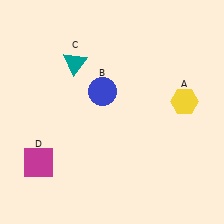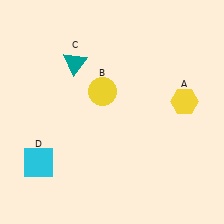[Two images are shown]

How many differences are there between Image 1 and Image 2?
There are 2 differences between the two images.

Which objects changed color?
B changed from blue to yellow. D changed from magenta to cyan.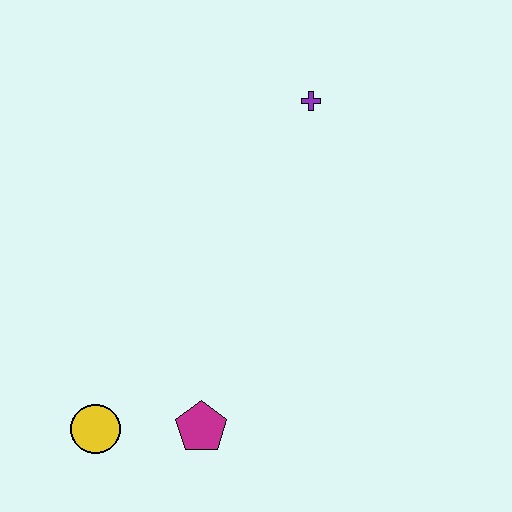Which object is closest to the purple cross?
The magenta pentagon is closest to the purple cross.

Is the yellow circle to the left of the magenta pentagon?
Yes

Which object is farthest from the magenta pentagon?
The purple cross is farthest from the magenta pentagon.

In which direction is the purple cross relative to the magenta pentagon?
The purple cross is above the magenta pentagon.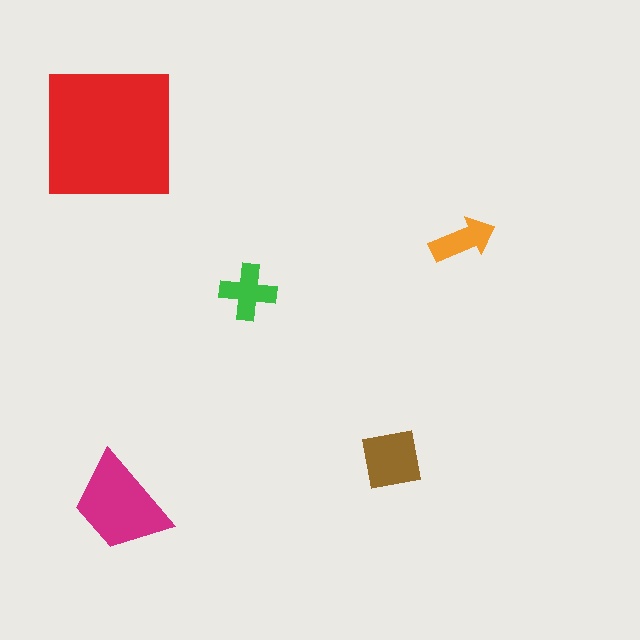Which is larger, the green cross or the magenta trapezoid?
The magenta trapezoid.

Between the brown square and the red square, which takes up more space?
The red square.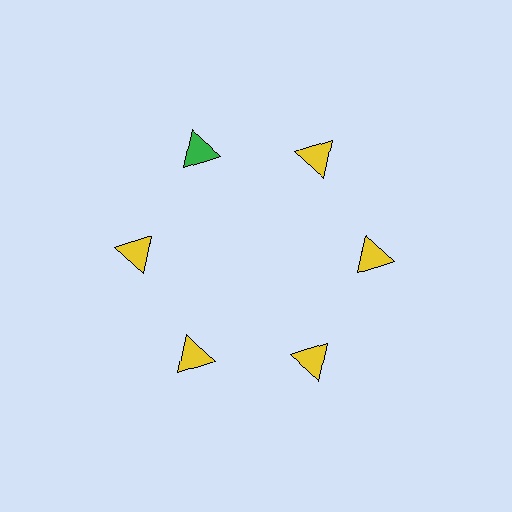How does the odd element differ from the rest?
It has a different color: green instead of yellow.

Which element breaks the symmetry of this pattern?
The green triangle at roughly the 11 o'clock position breaks the symmetry. All other shapes are yellow triangles.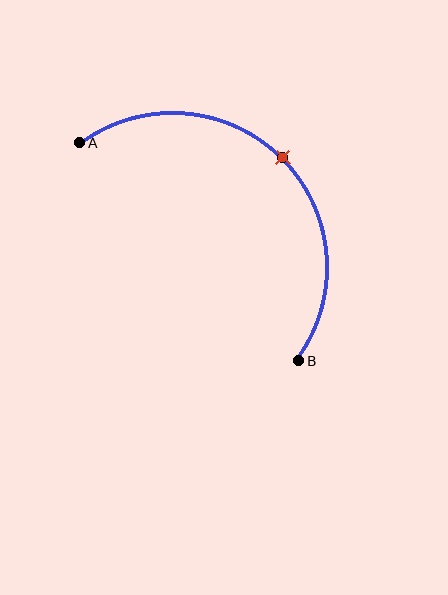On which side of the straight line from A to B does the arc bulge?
The arc bulges above and to the right of the straight line connecting A and B.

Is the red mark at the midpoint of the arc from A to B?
Yes. The red mark lies on the arc at equal arc-length from both A and B — it is the arc midpoint.